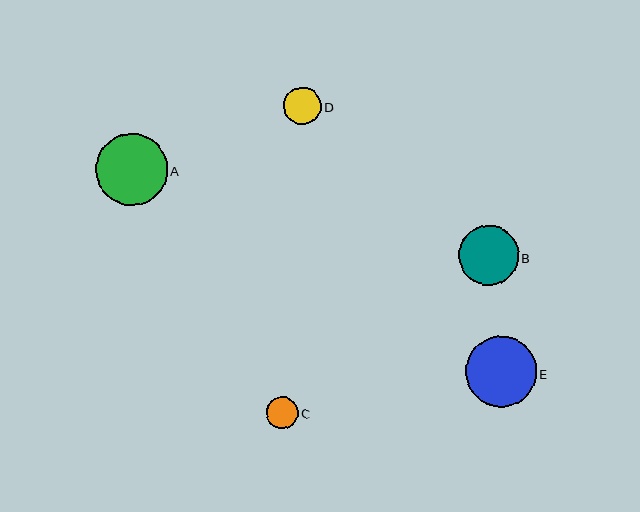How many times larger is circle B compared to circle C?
Circle B is approximately 1.9 times the size of circle C.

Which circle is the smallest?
Circle C is the smallest with a size of approximately 32 pixels.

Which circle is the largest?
Circle A is the largest with a size of approximately 72 pixels.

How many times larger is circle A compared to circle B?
Circle A is approximately 1.2 times the size of circle B.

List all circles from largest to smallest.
From largest to smallest: A, E, B, D, C.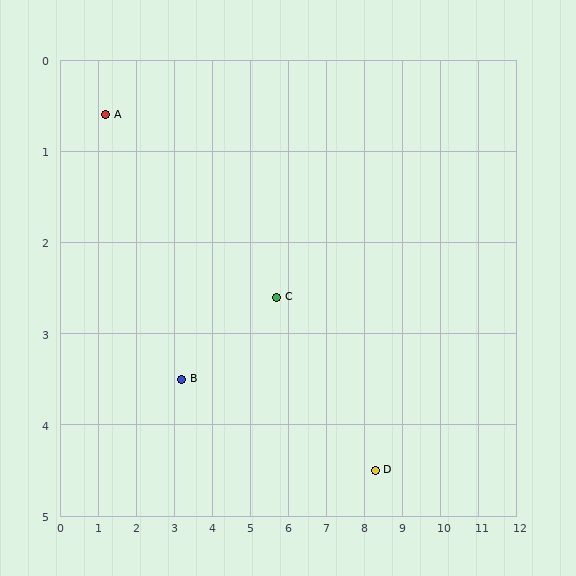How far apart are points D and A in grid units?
Points D and A are about 8.1 grid units apart.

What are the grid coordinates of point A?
Point A is at approximately (1.2, 0.6).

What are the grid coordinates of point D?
Point D is at approximately (8.3, 4.5).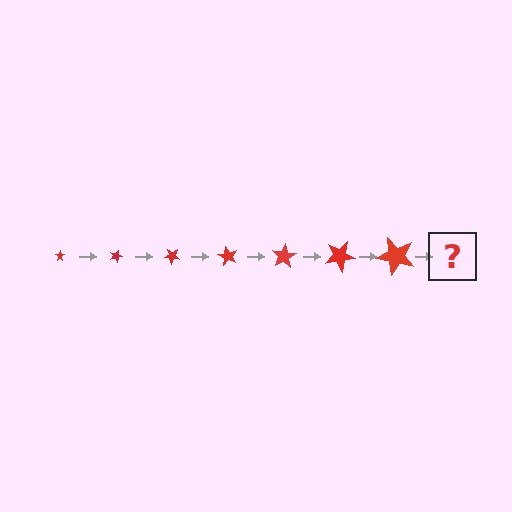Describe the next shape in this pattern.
It should be a star, larger than the previous one and rotated 140 degrees from the start.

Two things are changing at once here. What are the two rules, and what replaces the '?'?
The two rules are that the star grows larger each step and it rotates 20 degrees each step. The '?' should be a star, larger than the previous one and rotated 140 degrees from the start.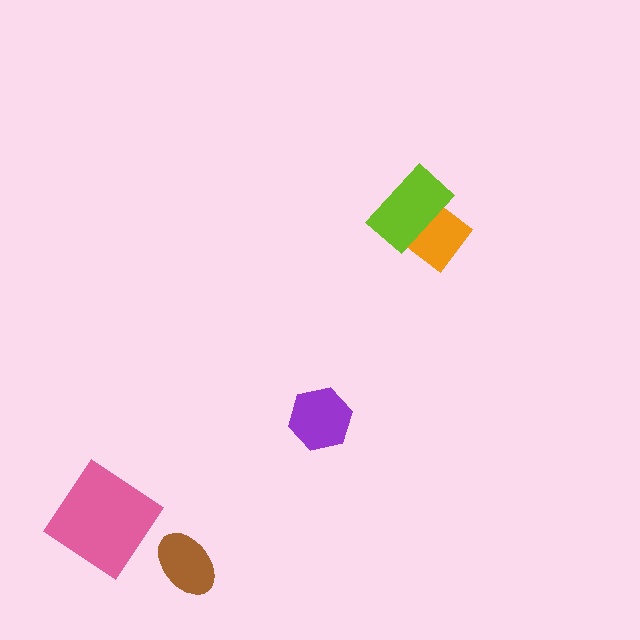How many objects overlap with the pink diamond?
0 objects overlap with the pink diamond.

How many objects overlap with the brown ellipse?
0 objects overlap with the brown ellipse.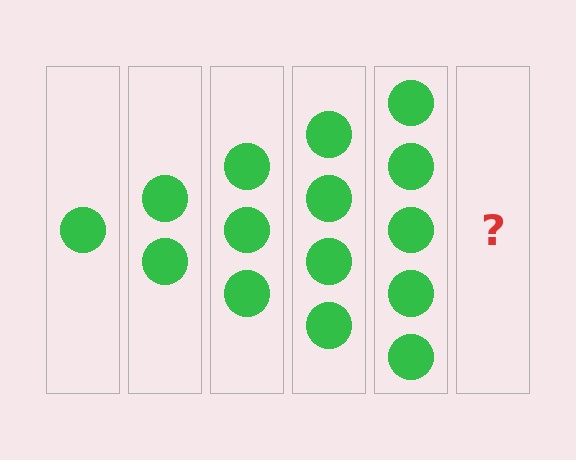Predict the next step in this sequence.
The next step is 6 circles.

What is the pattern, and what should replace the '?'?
The pattern is that each step adds one more circle. The '?' should be 6 circles.